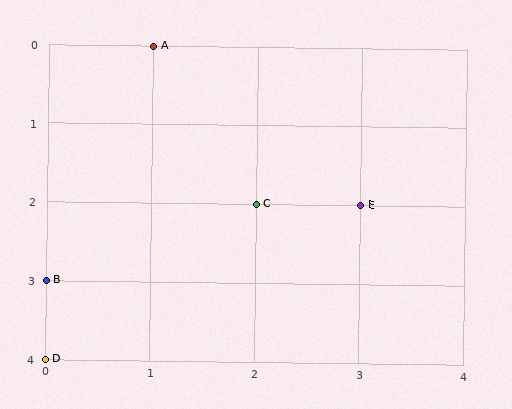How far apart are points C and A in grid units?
Points C and A are 1 column and 2 rows apart (about 2.2 grid units diagonally).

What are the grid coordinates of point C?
Point C is at grid coordinates (2, 2).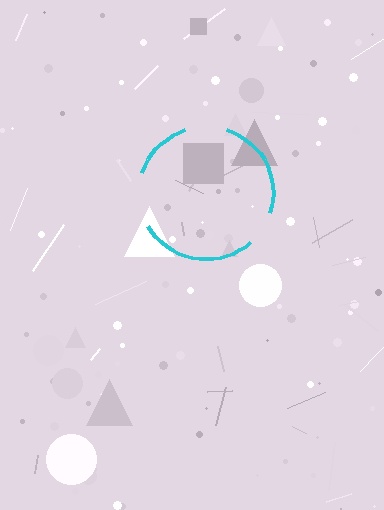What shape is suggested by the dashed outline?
The dashed outline suggests a circle.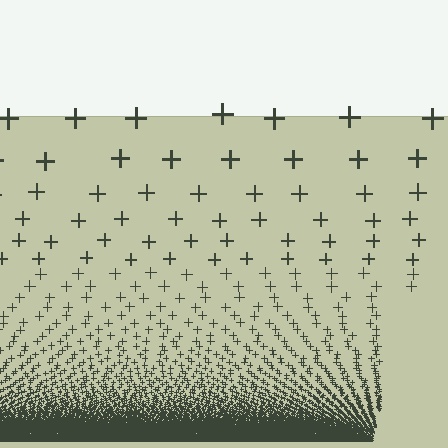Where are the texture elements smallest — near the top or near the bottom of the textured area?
Near the bottom.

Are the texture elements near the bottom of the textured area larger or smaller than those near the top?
Smaller. The gradient is inverted — elements near the bottom are smaller and denser.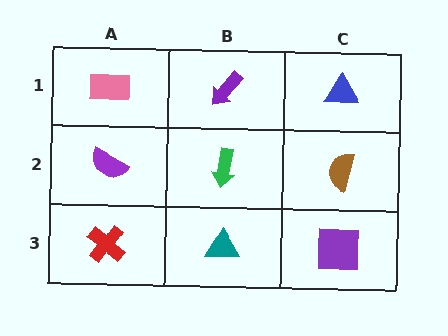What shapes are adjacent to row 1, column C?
A brown semicircle (row 2, column C), a purple arrow (row 1, column B).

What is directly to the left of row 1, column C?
A purple arrow.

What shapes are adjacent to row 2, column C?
A blue triangle (row 1, column C), a purple square (row 3, column C), a green arrow (row 2, column B).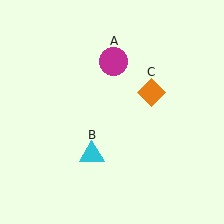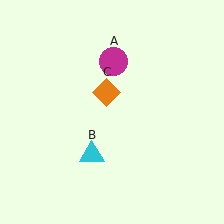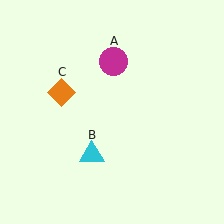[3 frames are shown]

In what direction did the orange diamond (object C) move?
The orange diamond (object C) moved left.